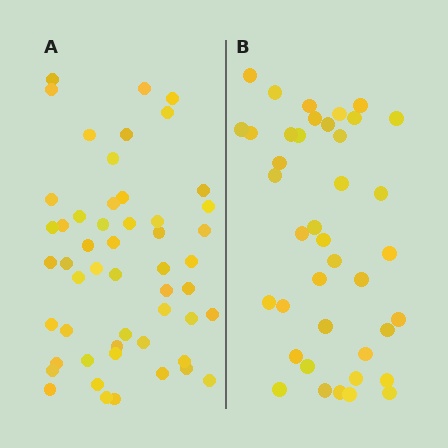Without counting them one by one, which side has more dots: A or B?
Region A (the left region) has more dots.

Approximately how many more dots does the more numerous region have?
Region A has roughly 12 or so more dots than region B.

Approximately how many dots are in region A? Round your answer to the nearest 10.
About 50 dots. (The exact count is 52, which rounds to 50.)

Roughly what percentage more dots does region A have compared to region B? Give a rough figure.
About 30% more.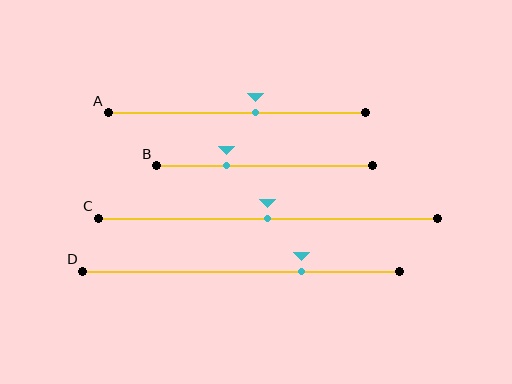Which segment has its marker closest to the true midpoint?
Segment C has its marker closest to the true midpoint.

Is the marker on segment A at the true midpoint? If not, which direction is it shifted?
No, the marker on segment A is shifted to the right by about 7% of the segment length.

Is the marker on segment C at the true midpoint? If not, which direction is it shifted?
Yes, the marker on segment C is at the true midpoint.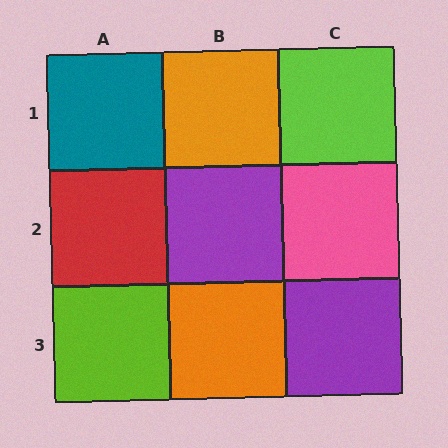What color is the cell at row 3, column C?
Purple.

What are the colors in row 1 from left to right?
Teal, orange, lime.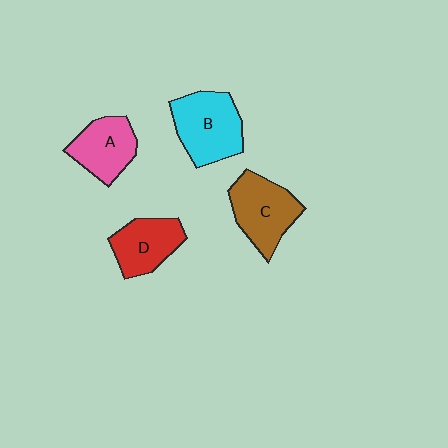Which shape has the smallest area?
Shape D (red).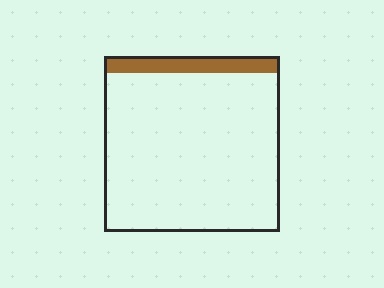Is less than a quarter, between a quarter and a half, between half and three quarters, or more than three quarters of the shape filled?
Less than a quarter.